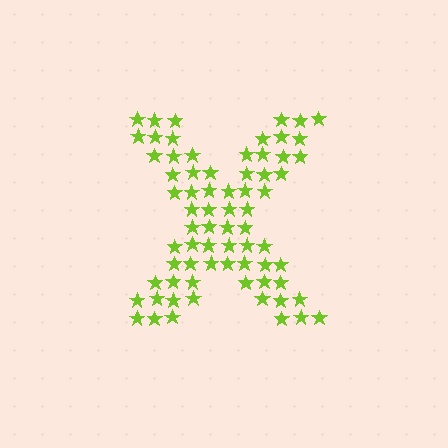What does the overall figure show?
The overall figure shows the letter X.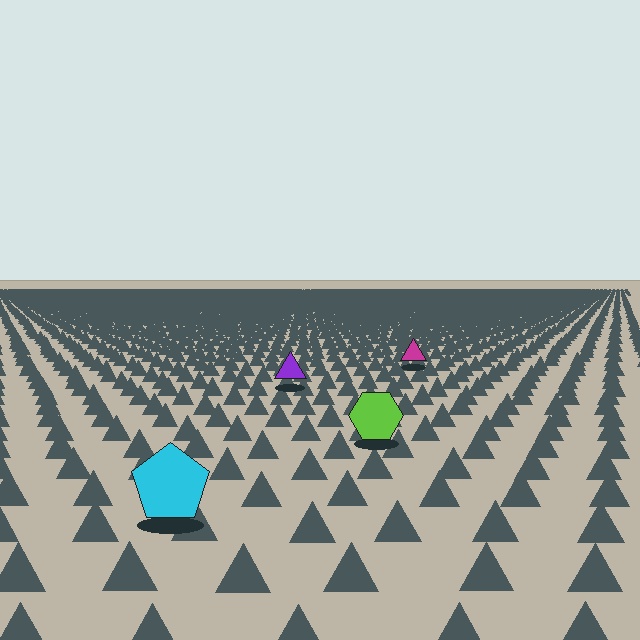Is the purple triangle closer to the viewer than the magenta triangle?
Yes. The purple triangle is closer — you can tell from the texture gradient: the ground texture is coarser near it.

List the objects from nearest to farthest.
From nearest to farthest: the cyan pentagon, the lime hexagon, the purple triangle, the magenta triangle.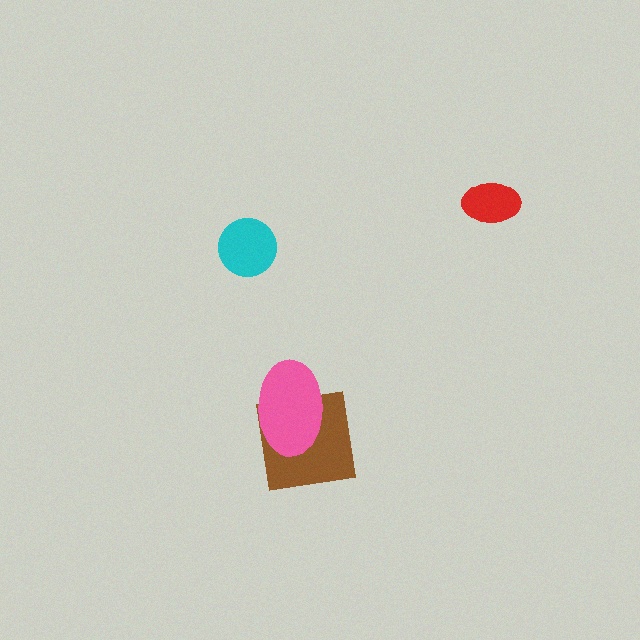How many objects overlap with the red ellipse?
0 objects overlap with the red ellipse.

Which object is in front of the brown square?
The pink ellipse is in front of the brown square.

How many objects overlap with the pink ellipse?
1 object overlaps with the pink ellipse.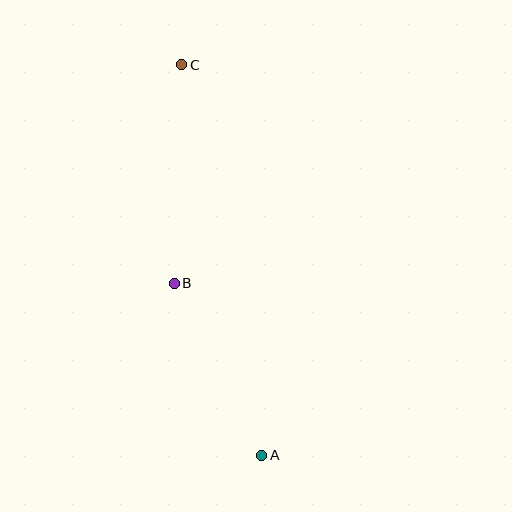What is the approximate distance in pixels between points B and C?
The distance between B and C is approximately 219 pixels.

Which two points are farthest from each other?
Points A and C are farthest from each other.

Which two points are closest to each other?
Points A and B are closest to each other.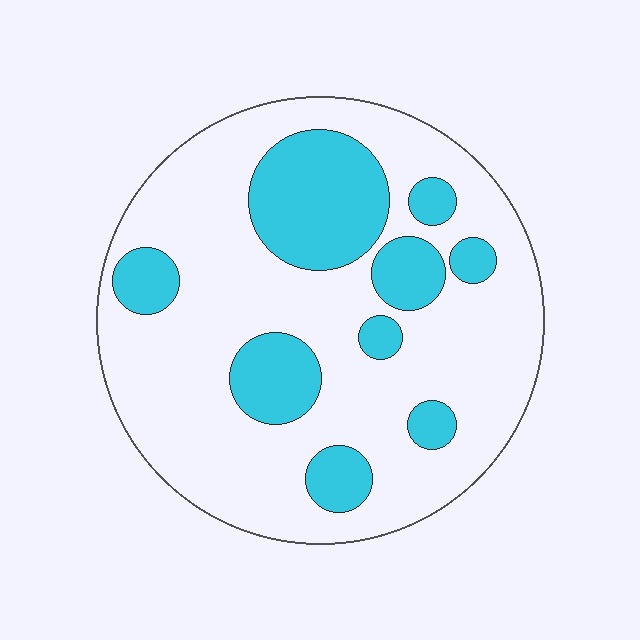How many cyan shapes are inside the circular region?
9.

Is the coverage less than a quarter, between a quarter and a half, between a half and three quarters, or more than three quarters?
Between a quarter and a half.